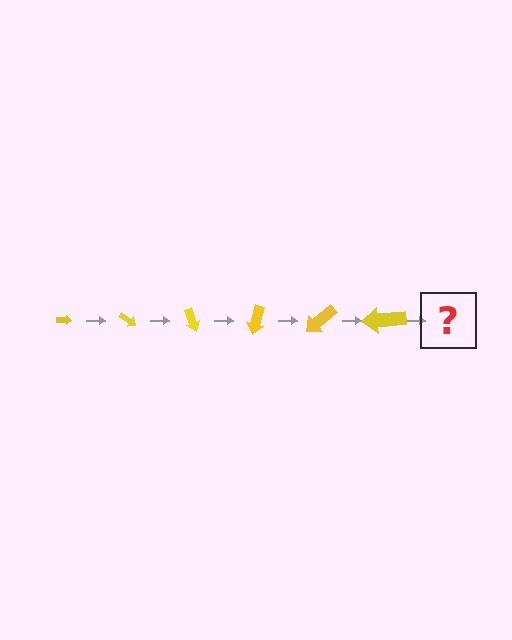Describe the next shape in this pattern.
It should be an arrow, larger than the previous one and rotated 210 degrees from the start.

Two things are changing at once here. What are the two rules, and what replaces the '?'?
The two rules are that the arrow grows larger each step and it rotates 35 degrees each step. The '?' should be an arrow, larger than the previous one and rotated 210 degrees from the start.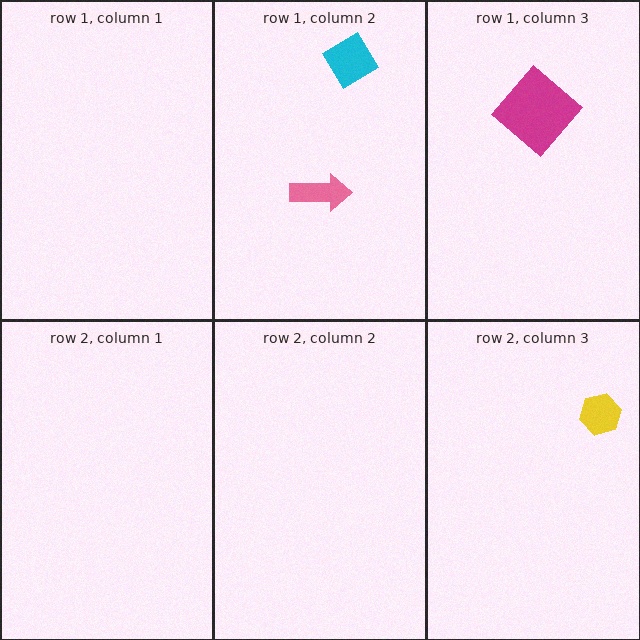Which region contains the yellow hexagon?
The row 2, column 3 region.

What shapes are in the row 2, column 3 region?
The yellow hexagon.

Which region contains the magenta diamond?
The row 1, column 3 region.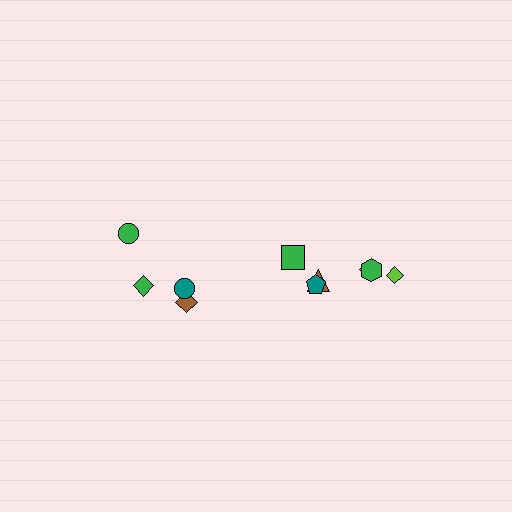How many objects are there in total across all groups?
There are 10 objects.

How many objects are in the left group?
There are 4 objects.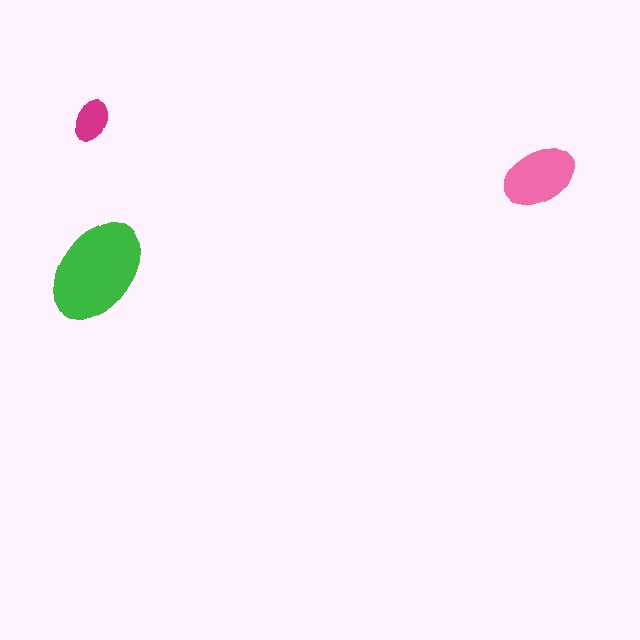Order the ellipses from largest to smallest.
the green one, the pink one, the magenta one.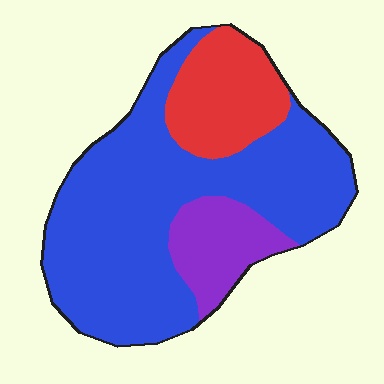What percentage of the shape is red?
Red covers around 20% of the shape.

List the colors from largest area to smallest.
From largest to smallest: blue, red, purple.